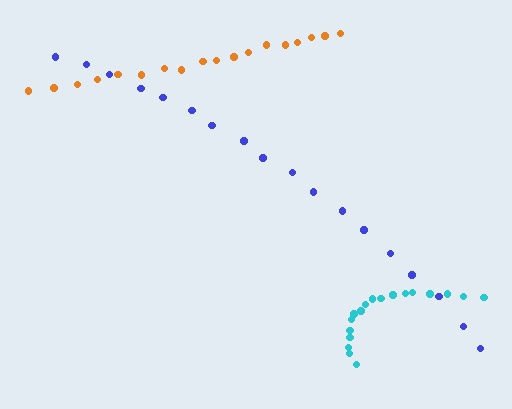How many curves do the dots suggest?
There are 3 distinct paths.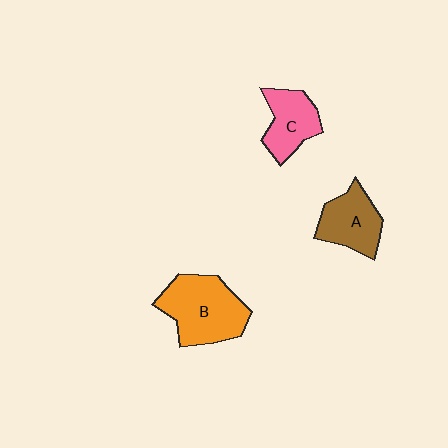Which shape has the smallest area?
Shape C (pink).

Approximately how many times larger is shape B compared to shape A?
Approximately 1.5 times.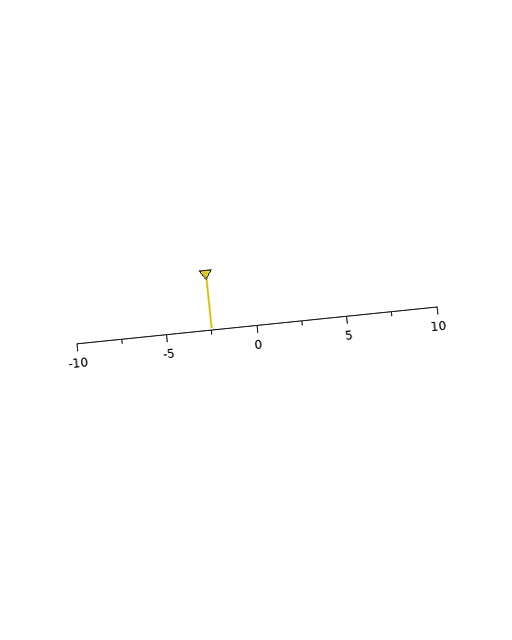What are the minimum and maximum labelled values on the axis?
The axis runs from -10 to 10.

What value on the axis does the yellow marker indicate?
The marker indicates approximately -2.5.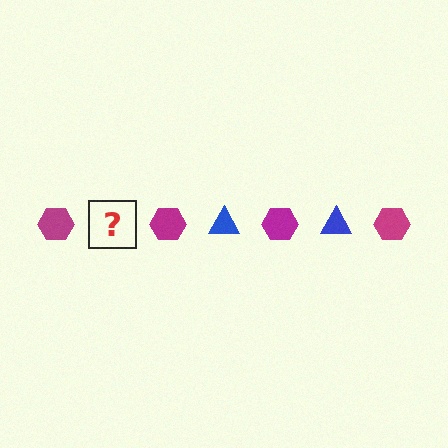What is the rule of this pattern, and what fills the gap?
The rule is that the pattern alternates between magenta hexagon and blue triangle. The gap should be filled with a blue triangle.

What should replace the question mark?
The question mark should be replaced with a blue triangle.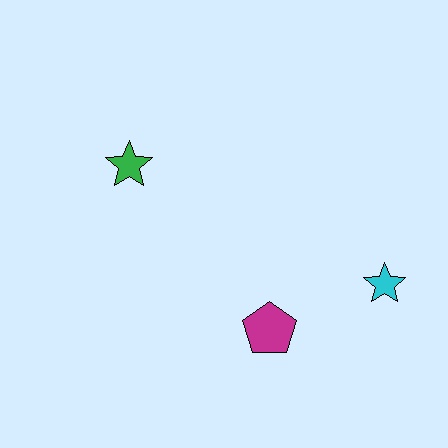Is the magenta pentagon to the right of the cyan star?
No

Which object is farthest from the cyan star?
The green star is farthest from the cyan star.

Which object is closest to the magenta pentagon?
The cyan star is closest to the magenta pentagon.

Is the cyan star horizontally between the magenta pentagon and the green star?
No